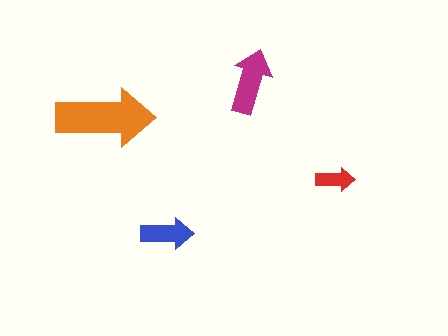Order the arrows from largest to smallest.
the orange one, the magenta one, the blue one, the red one.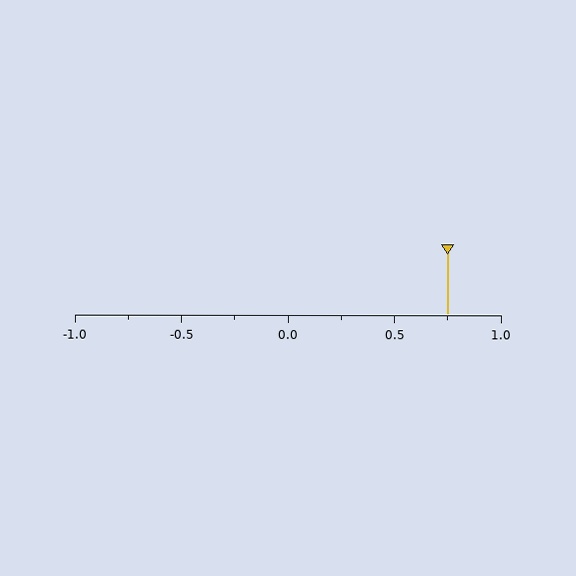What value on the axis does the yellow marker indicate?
The marker indicates approximately 0.75.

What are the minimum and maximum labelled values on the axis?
The axis runs from -1.0 to 1.0.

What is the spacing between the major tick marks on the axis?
The major ticks are spaced 0.5 apart.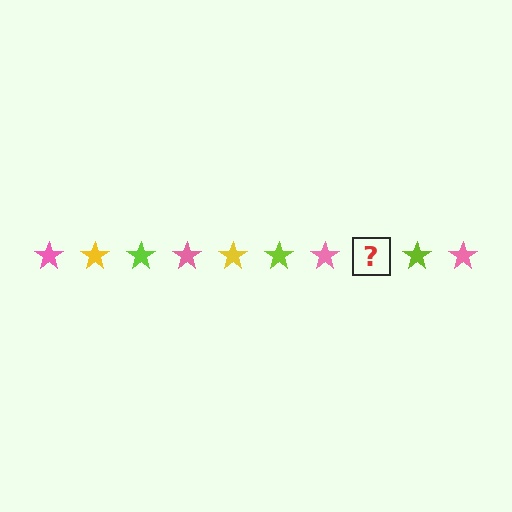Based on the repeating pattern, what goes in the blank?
The blank should be a yellow star.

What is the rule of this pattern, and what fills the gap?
The rule is that the pattern cycles through pink, yellow, lime stars. The gap should be filled with a yellow star.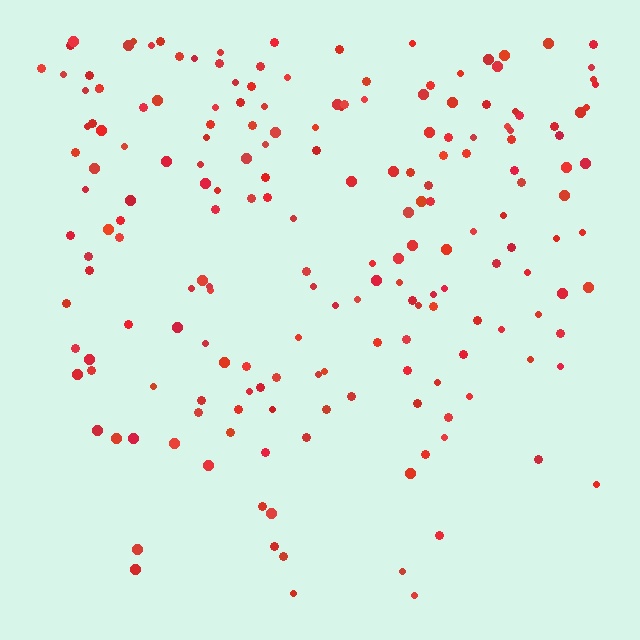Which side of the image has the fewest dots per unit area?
The bottom.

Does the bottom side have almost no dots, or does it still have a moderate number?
Still a moderate number, just noticeably fewer than the top.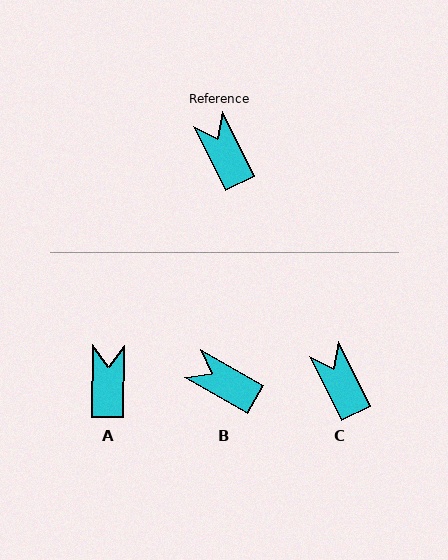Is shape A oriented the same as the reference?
No, it is off by about 28 degrees.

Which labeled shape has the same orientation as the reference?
C.